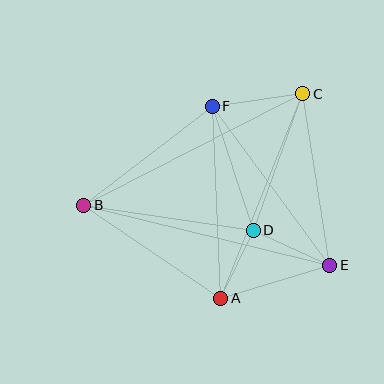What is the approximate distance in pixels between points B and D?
The distance between B and D is approximately 172 pixels.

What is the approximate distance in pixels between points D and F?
The distance between D and F is approximately 131 pixels.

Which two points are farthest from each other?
Points B and E are farthest from each other.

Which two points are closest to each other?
Points A and D are closest to each other.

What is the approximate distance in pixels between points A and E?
The distance between A and E is approximately 114 pixels.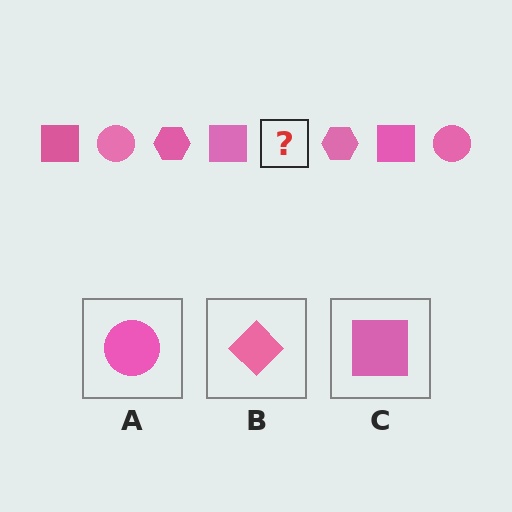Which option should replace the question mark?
Option A.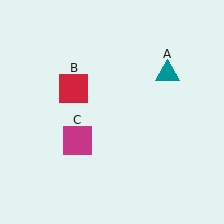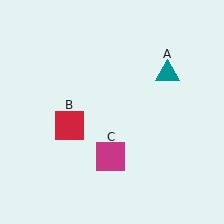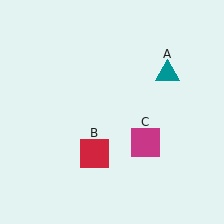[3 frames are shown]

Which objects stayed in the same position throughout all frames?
Teal triangle (object A) remained stationary.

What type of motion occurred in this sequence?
The red square (object B), magenta square (object C) rotated counterclockwise around the center of the scene.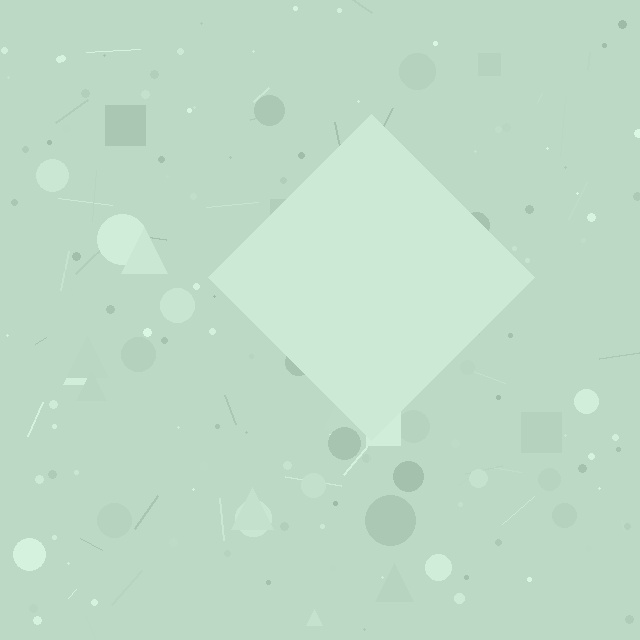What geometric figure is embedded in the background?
A diamond is embedded in the background.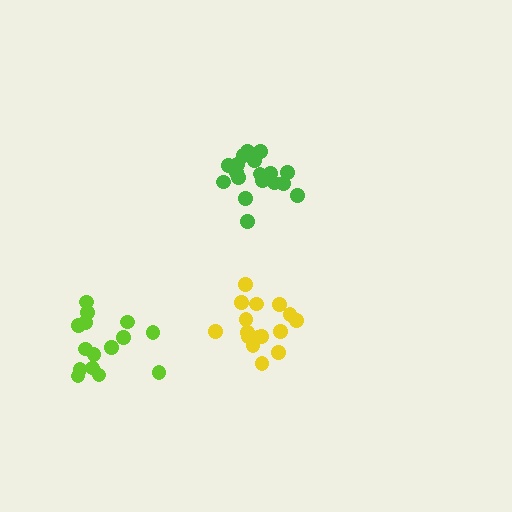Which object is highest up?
The green cluster is topmost.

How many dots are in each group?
Group 1: 15 dots, Group 2: 18 dots, Group 3: 17 dots (50 total).